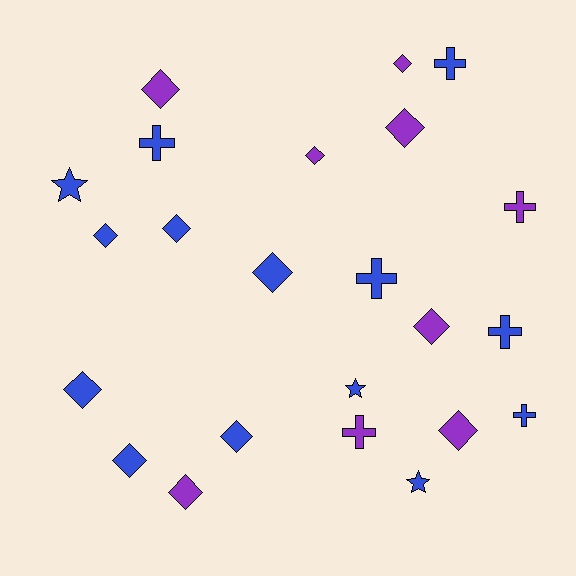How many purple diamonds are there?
There are 7 purple diamonds.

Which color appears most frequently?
Blue, with 14 objects.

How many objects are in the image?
There are 23 objects.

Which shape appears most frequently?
Diamond, with 13 objects.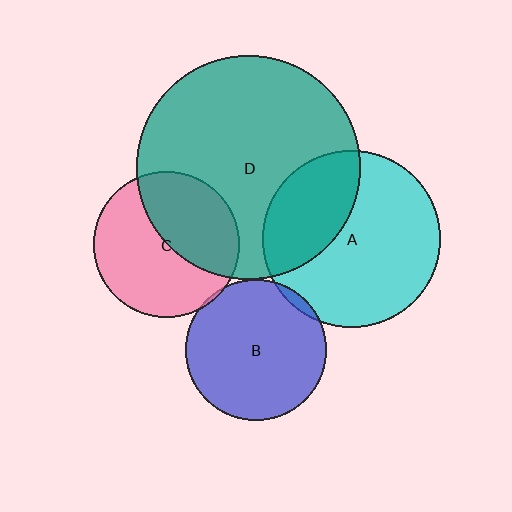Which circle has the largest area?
Circle D (teal).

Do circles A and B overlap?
Yes.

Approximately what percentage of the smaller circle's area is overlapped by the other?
Approximately 5%.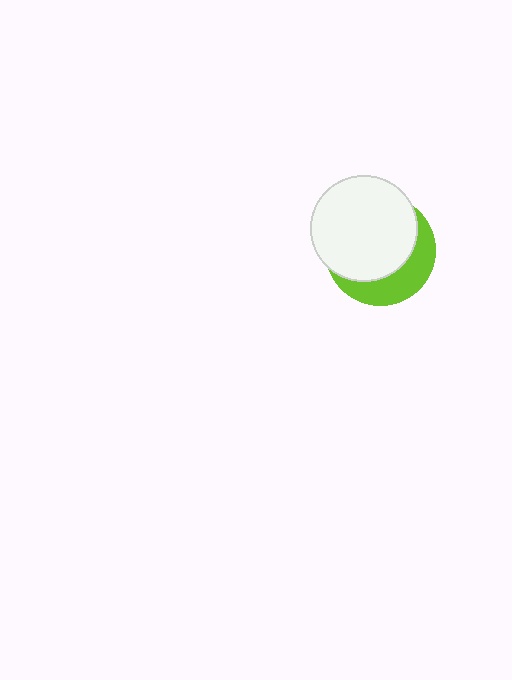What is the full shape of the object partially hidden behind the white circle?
The partially hidden object is a lime circle.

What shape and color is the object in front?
The object in front is a white circle.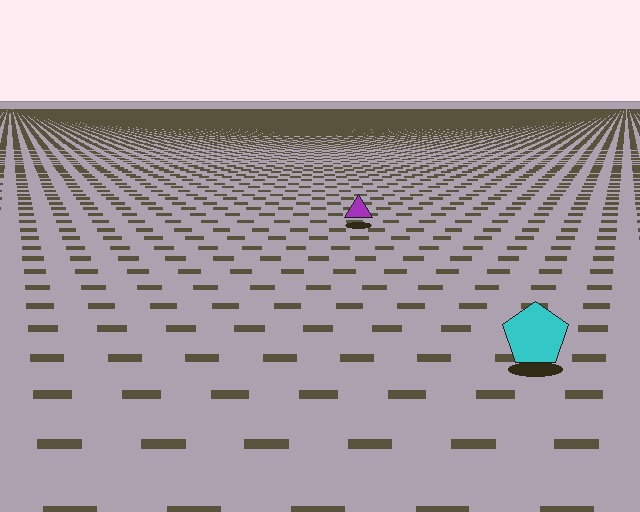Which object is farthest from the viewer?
The purple triangle is farthest from the viewer. It appears smaller and the ground texture around it is denser.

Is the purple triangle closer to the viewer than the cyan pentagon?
No. The cyan pentagon is closer — you can tell from the texture gradient: the ground texture is coarser near it.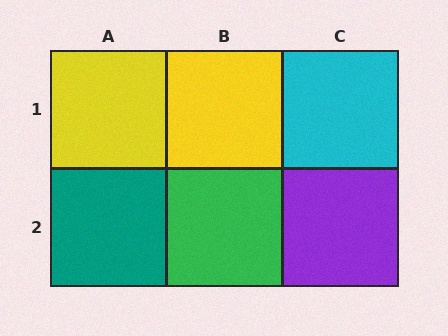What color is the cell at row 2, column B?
Green.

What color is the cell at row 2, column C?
Purple.